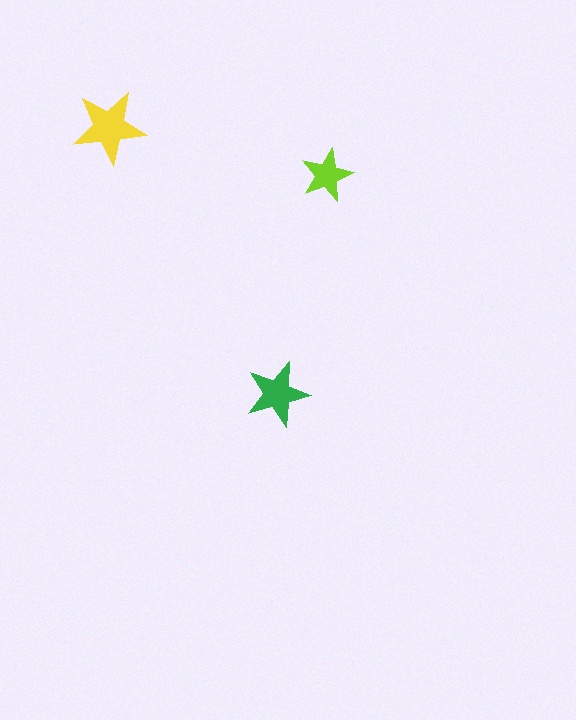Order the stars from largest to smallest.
the yellow one, the green one, the lime one.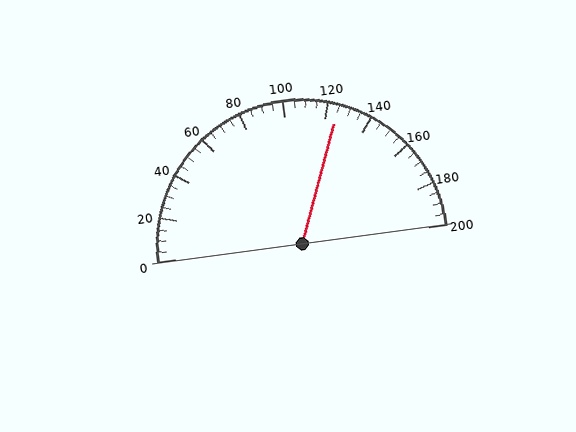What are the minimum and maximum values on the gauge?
The gauge ranges from 0 to 200.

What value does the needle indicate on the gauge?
The needle indicates approximately 125.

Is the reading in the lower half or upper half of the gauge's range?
The reading is in the upper half of the range (0 to 200).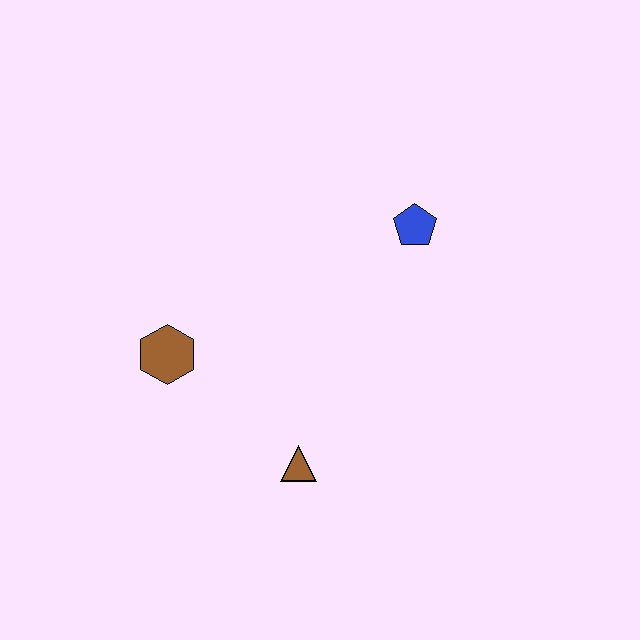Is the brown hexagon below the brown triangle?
No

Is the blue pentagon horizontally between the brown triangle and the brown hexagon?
No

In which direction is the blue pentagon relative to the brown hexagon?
The blue pentagon is to the right of the brown hexagon.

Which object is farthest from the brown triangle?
The blue pentagon is farthest from the brown triangle.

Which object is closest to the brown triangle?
The brown hexagon is closest to the brown triangle.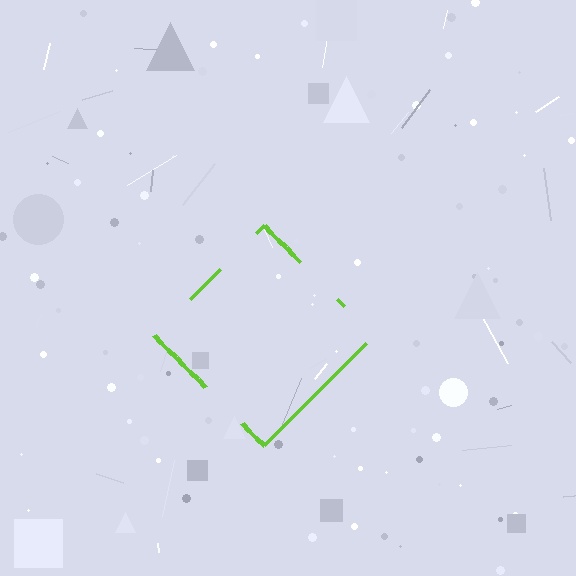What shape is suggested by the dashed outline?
The dashed outline suggests a diamond.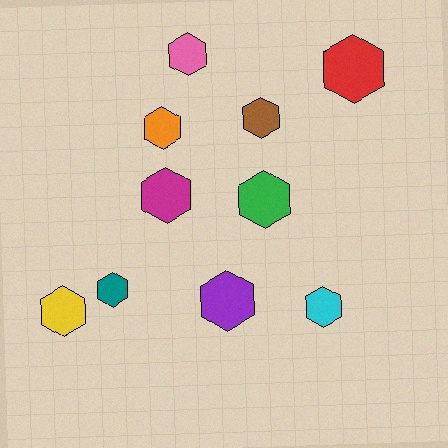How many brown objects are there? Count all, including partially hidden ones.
There is 1 brown object.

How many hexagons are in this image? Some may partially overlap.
There are 10 hexagons.